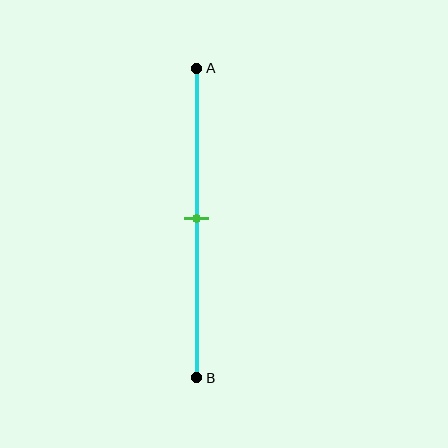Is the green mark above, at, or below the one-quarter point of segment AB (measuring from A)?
The green mark is below the one-quarter point of segment AB.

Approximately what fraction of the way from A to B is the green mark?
The green mark is approximately 50% of the way from A to B.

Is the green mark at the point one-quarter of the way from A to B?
No, the mark is at about 50% from A, not at the 25% one-quarter point.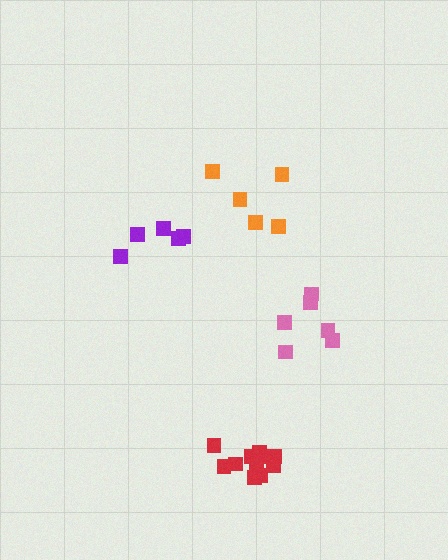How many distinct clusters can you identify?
There are 4 distinct clusters.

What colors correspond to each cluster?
The clusters are colored: purple, pink, orange, red.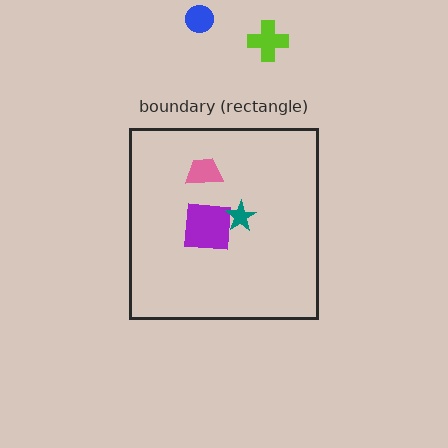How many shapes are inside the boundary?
3 inside, 2 outside.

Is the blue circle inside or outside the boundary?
Outside.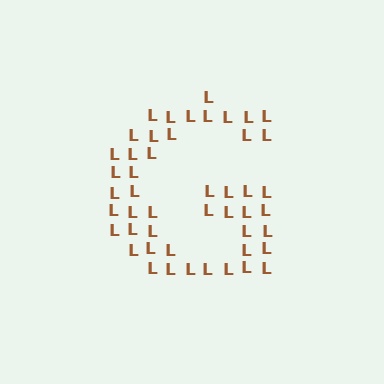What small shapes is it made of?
It is made of small letter L's.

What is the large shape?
The large shape is the letter G.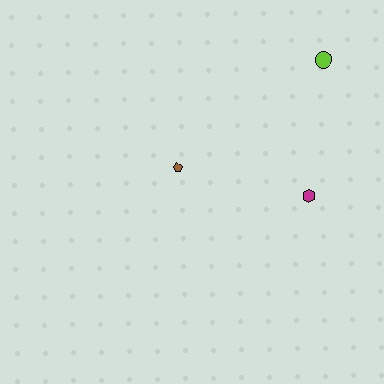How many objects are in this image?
There are 3 objects.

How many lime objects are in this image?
There is 1 lime object.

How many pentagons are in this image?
There is 1 pentagon.